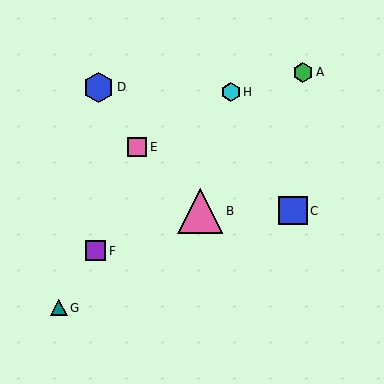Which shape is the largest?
The pink triangle (labeled B) is the largest.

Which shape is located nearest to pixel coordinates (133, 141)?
The pink square (labeled E) at (137, 147) is nearest to that location.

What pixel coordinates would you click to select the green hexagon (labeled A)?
Click at (303, 72) to select the green hexagon A.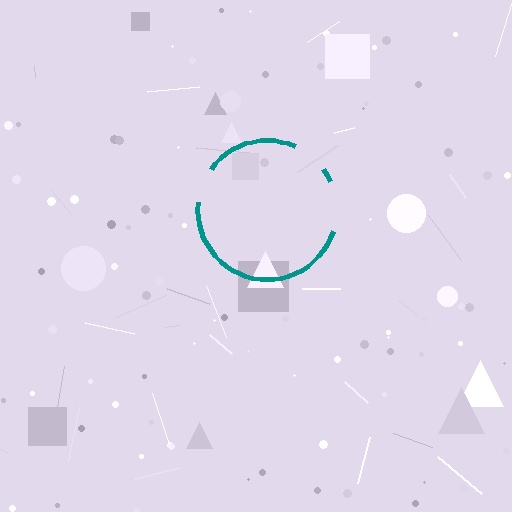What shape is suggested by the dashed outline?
The dashed outline suggests a circle.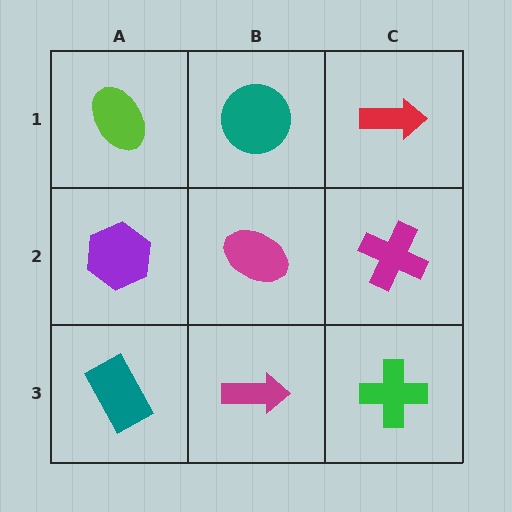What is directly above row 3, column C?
A magenta cross.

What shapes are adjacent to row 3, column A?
A purple hexagon (row 2, column A), a magenta arrow (row 3, column B).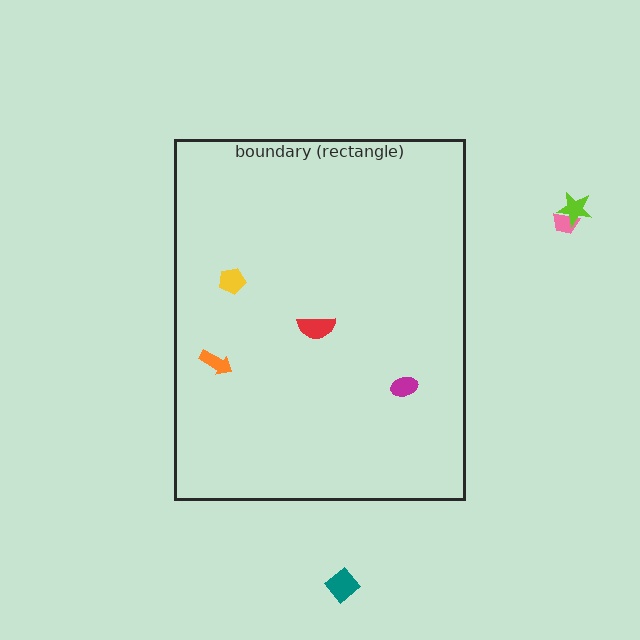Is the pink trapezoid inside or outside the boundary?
Outside.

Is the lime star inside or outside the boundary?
Outside.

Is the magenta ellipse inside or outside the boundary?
Inside.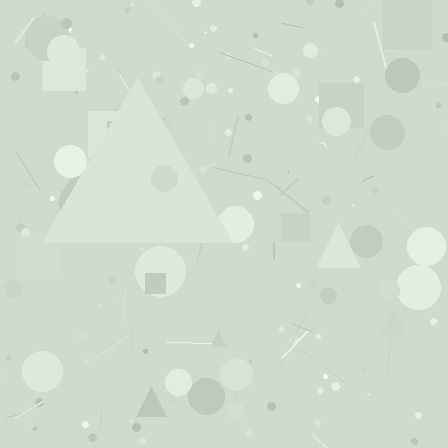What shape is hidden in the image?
A triangle is hidden in the image.